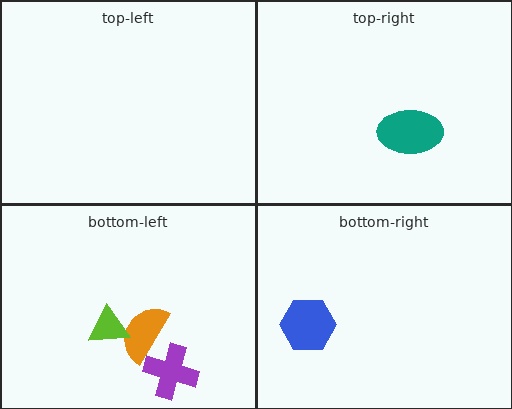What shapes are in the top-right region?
The teal ellipse.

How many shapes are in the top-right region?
1.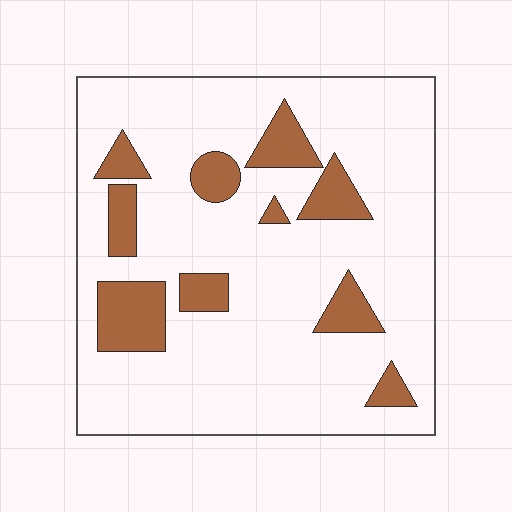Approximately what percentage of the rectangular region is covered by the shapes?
Approximately 15%.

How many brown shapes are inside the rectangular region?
10.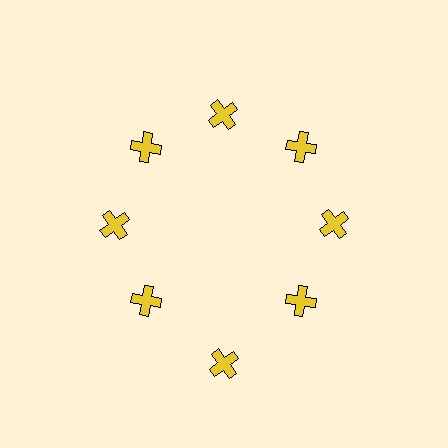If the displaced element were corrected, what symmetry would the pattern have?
It would have 8-fold rotational symmetry — the pattern would map onto itself every 45 degrees.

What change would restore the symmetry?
The symmetry would be restored by moving it inward, back onto the ring so that all 8 crosses sit at equal angles and equal distance from the center.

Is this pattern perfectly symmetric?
No. The 8 yellow crosses are arranged in a ring, but one element near the 6 o'clock position is pushed outward from the center, breaking the 8-fold rotational symmetry.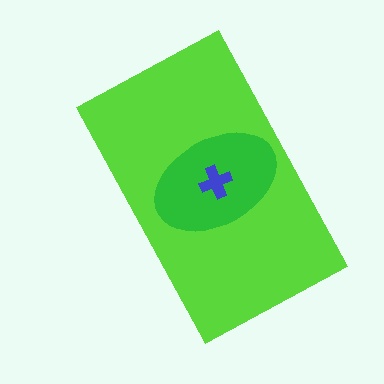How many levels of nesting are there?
3.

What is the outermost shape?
The lime rectangle.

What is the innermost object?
The blue cross.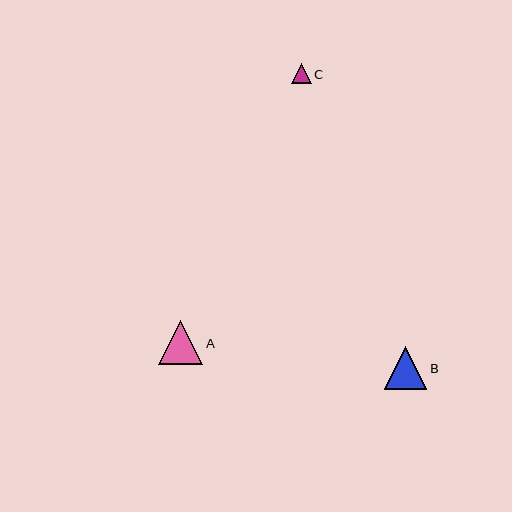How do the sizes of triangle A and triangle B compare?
Triangle A and triangle B are approximately the same size.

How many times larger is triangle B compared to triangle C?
Triangle B is approximately 2.1 times the size of triangle C.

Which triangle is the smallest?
Triangle C is the smallest with a size of approximately 20 pixels.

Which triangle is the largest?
Triangle A is the largest with a size of approximately 44 pixels.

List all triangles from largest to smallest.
From largest to smallest: A, B, C.